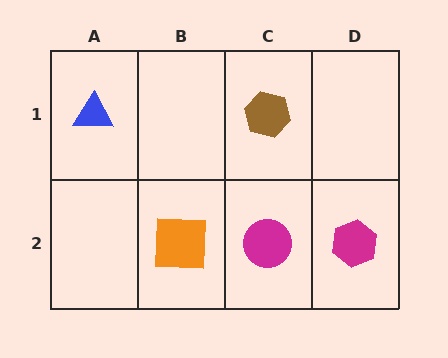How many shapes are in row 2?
3 shapes.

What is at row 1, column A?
A blue triangle.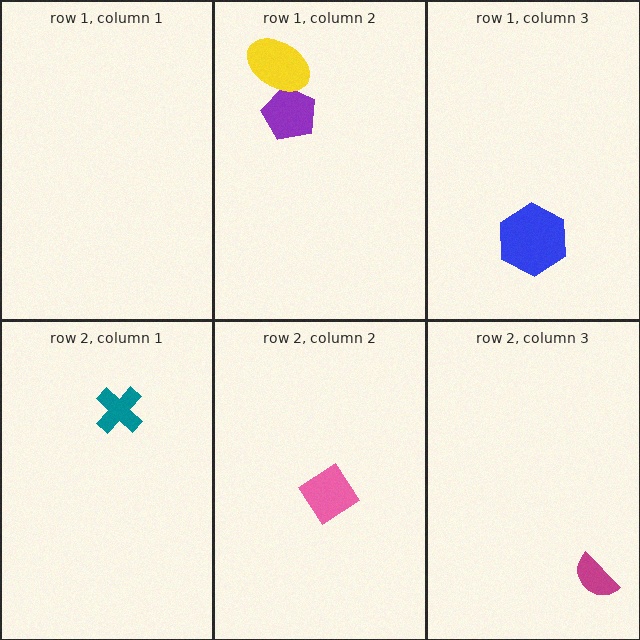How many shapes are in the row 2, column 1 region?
1.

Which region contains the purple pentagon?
The row 1, column 2 region.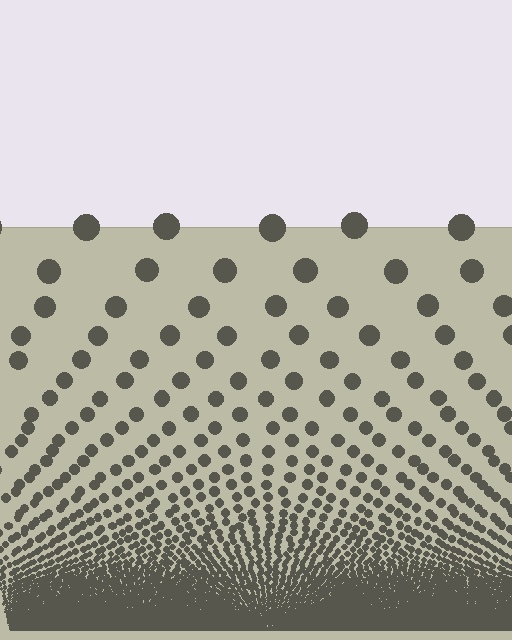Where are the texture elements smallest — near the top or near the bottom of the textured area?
Near the bottom.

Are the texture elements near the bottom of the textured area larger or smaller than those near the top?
Smaller. The gradient is inverted — elements near the bottom are smaller and denser.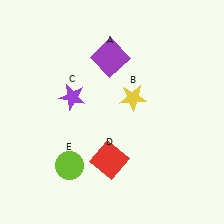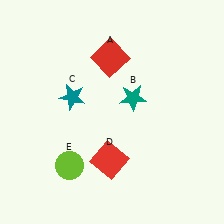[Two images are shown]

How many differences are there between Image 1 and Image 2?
There are 3 differences between the two images.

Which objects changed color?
A changed from purple to red. B changed from yellow to teal. C changed from purple to teal.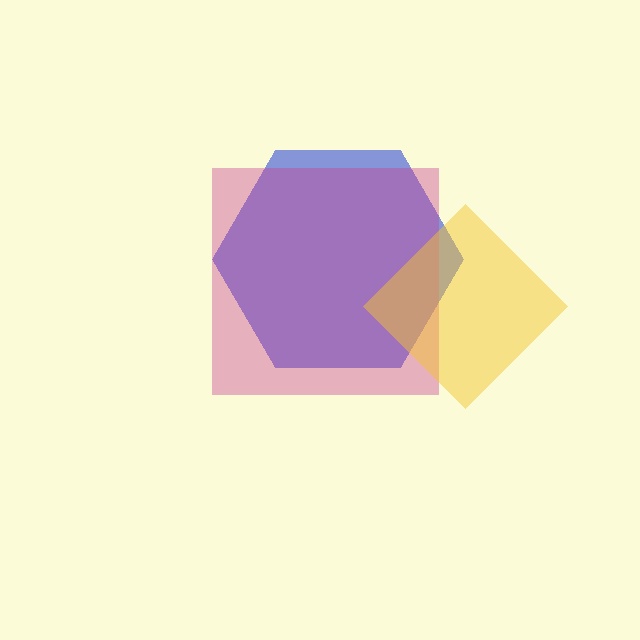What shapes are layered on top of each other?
The layered shapes are: a blue hexagon, a magenta square, a yellow diamond.